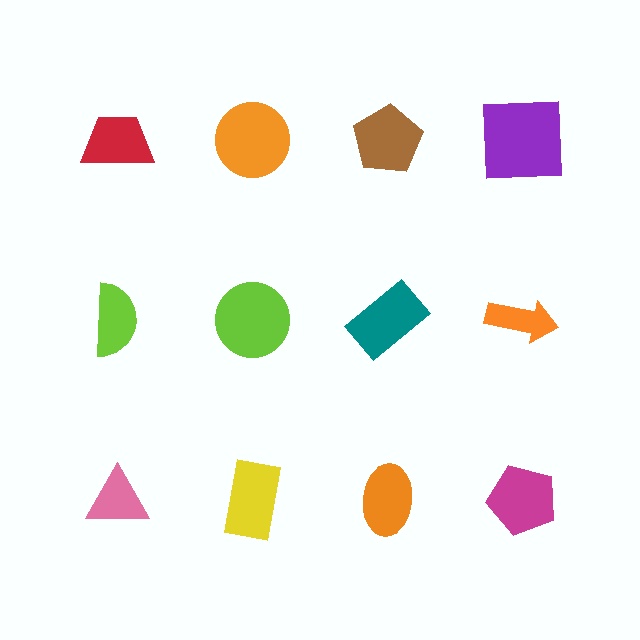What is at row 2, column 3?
A teal rectangle.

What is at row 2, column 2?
A lime circle.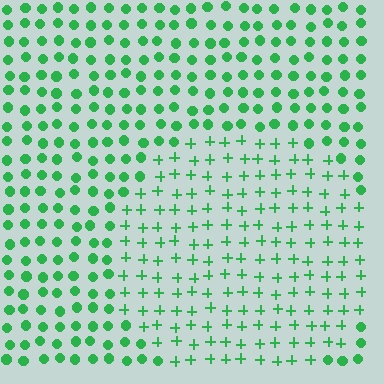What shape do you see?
I see a circle.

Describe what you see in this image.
The image is filled with small green elements arranged in a uniform grid. A circle-shaped region contains plus signs, while the surrounding area contains circles. The boundary is defined purely by the change in element shape.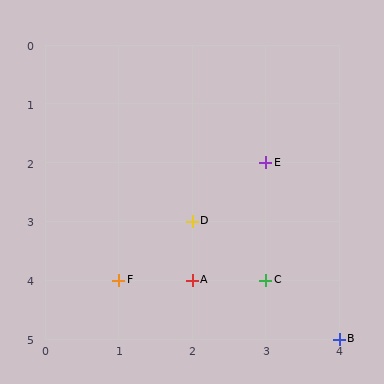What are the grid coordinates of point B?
Point B is at grid coordinates (4, 5).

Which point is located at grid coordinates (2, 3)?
Point D is at (2, 3).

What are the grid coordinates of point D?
Point D is at grid coordinates (2, 3).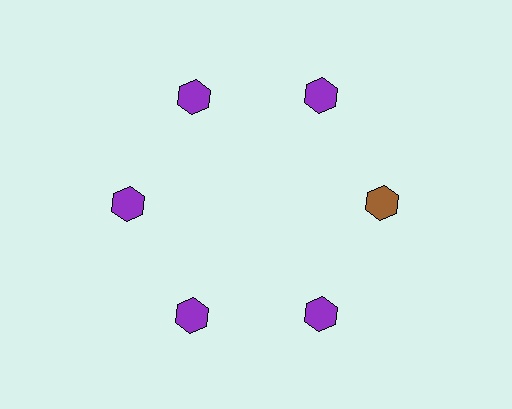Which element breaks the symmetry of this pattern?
The brown hexagon at roughly the 3 o'clock position breaks the symmetry. All other shapes are purple hexagons.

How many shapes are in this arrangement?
There are 6 shapes arranged in a ring pattern.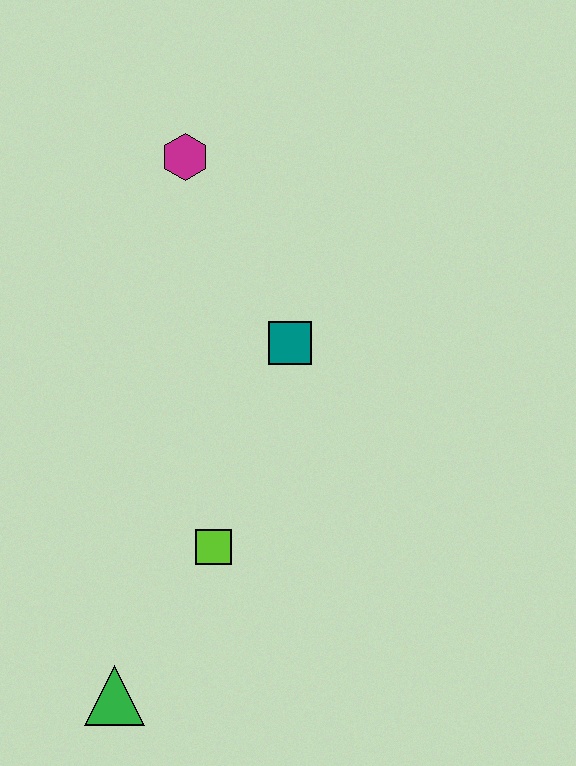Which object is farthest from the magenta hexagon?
The green triangle is farthest from the magenta hexagon.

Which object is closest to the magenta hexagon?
The teal square is closest to the magenta hexagon.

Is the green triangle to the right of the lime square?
No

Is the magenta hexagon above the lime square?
Yes